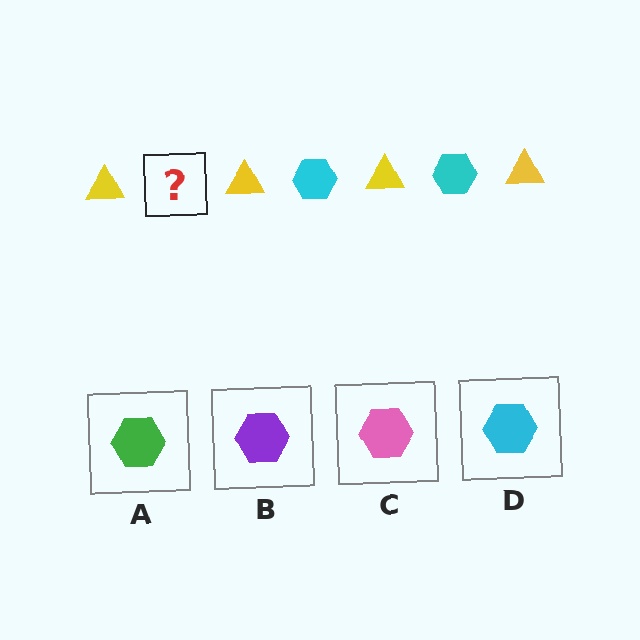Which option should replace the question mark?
Option D.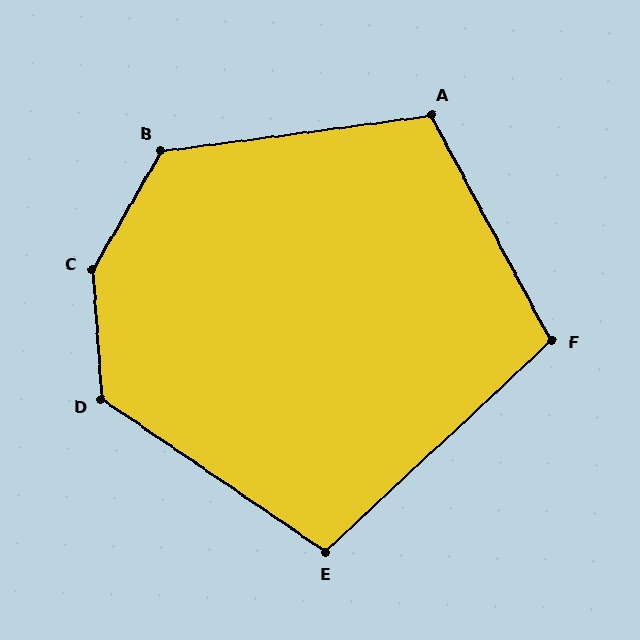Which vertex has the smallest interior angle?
E, at approximately 103 degrees.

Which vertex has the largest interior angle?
C, at approximately 147 degrees.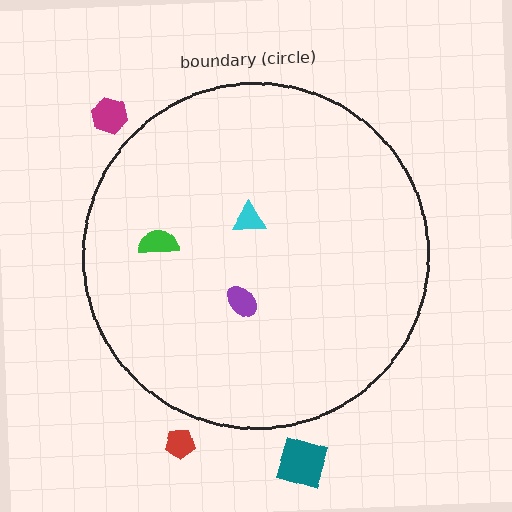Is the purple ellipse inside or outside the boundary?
Inside.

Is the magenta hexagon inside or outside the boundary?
Outside.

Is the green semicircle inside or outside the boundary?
Inside.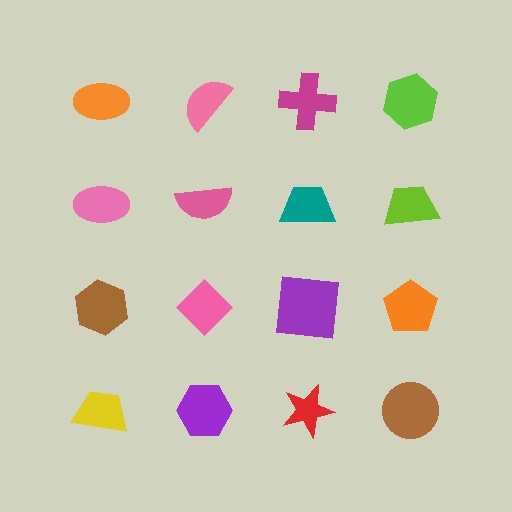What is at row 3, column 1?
A brown hexagon.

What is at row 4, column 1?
A yellow trapezoid.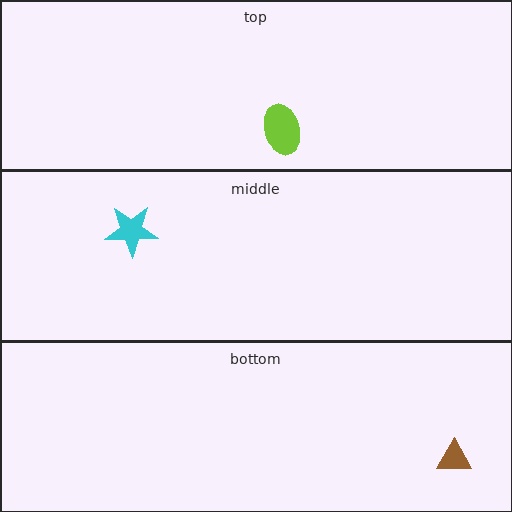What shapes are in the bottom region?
The brown triangle.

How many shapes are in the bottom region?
1.